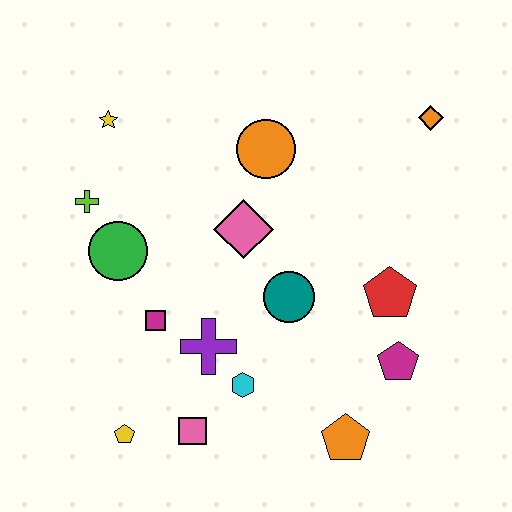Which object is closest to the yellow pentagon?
The pink square is closest to the yellow pentagon.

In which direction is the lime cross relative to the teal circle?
The lime cross is to the left of the teal circle.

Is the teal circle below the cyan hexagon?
No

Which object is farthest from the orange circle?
The yellow pentagon is farthest from the orange circle.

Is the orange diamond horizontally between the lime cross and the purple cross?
No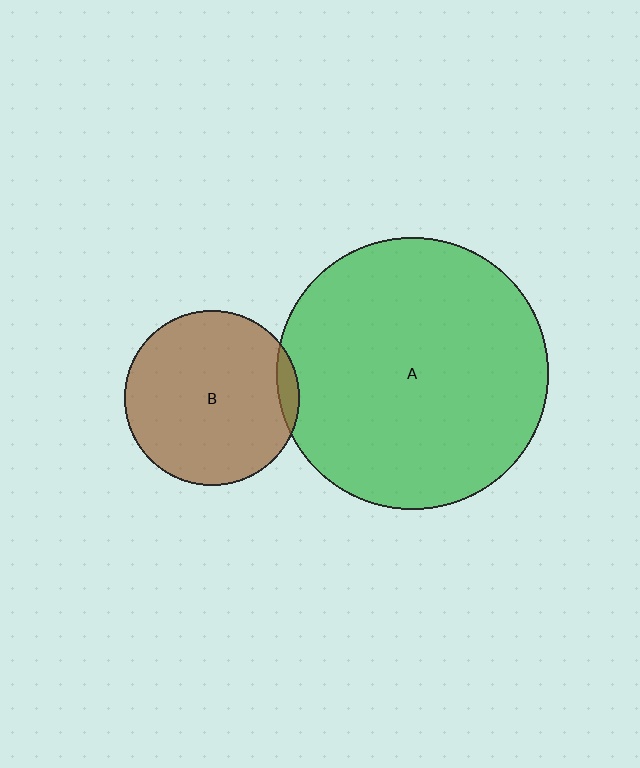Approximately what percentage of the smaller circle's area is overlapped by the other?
Approximately 5%.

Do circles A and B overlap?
Yes.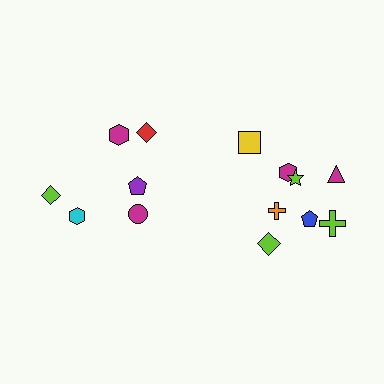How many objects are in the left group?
There are 6 objects.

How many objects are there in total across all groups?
There are 14 objects.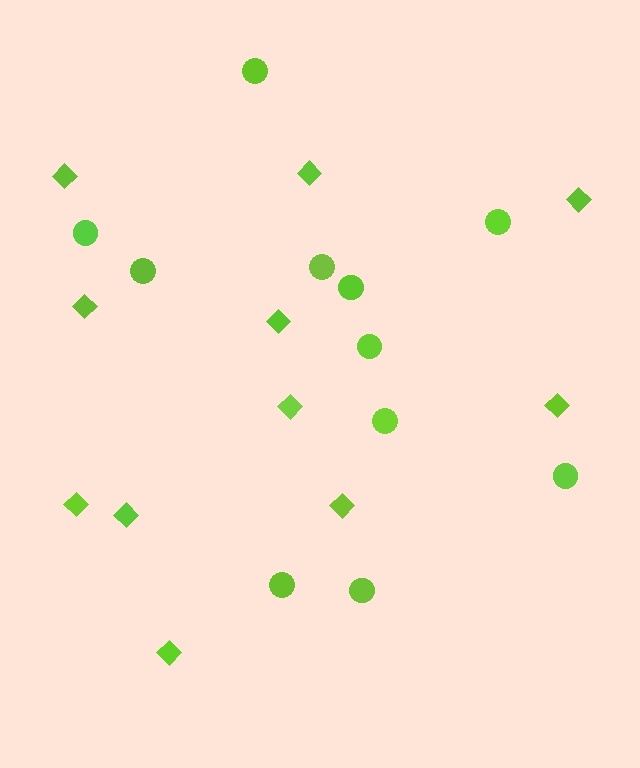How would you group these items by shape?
There are 2 groups: one group of circles (11) and one group of diamonds (11).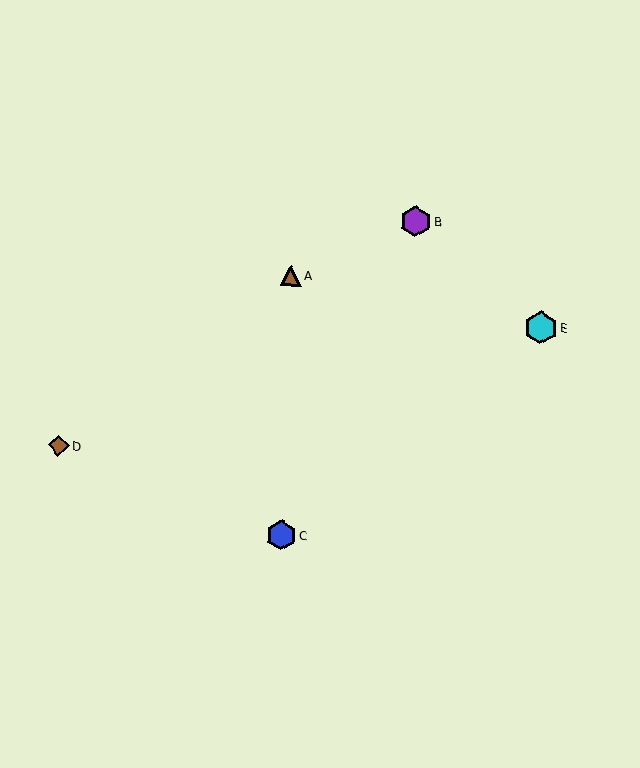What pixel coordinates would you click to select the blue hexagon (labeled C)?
Click at (281, 535) to select the blue hexagon C.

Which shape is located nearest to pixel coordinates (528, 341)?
The cyan hexagon (labeled E) at (541, 328) is nearest to that location.